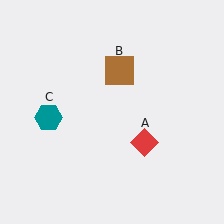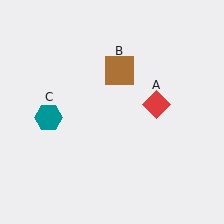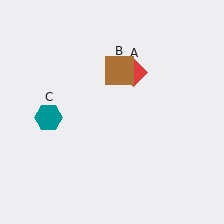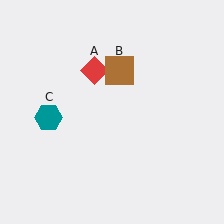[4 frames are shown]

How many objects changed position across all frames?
1 object changed position: red diamond (object A).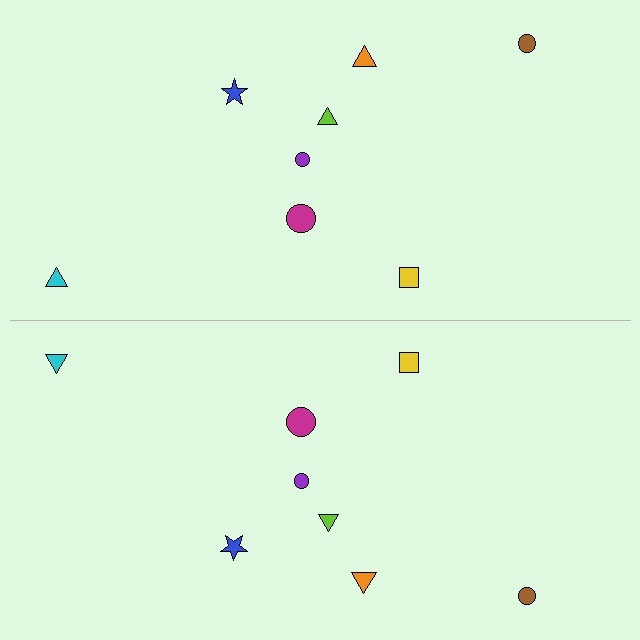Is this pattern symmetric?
Yes, this pattern has bilateral (reflection) symmetry.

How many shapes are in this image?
There are 16 shapes in this image.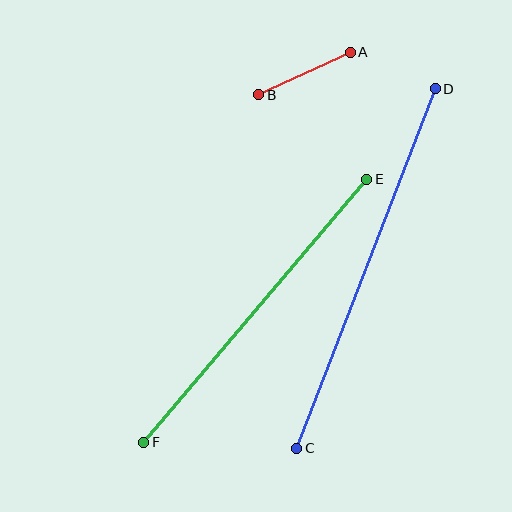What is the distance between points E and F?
The distance is approximately 345 pixels.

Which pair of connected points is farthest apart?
Points C and D are farthest apart.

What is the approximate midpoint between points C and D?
The midpoint is at approximately (366, 269) pixels.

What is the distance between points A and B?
The distance is approximately 101 pixels.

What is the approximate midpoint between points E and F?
The midpoint is at approximately (255, 311) pixels.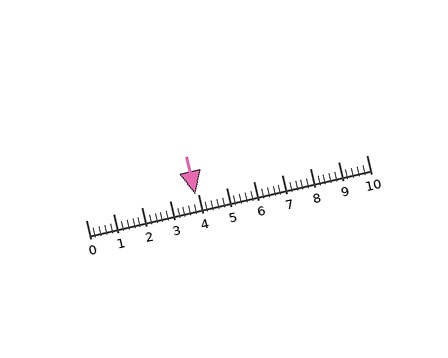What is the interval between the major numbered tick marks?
The major tick marks are spaced 1 units apart.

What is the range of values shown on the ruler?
The ruler shows values from 0 to 10.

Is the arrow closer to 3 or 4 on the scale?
The arrow is closer to 4.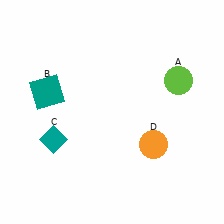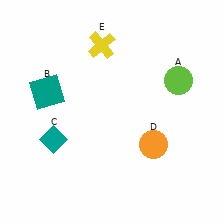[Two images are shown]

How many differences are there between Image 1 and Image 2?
There is 1 difference between the two images.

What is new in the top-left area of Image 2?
A yellow cross (E) was added in the top-left area of Image 2.